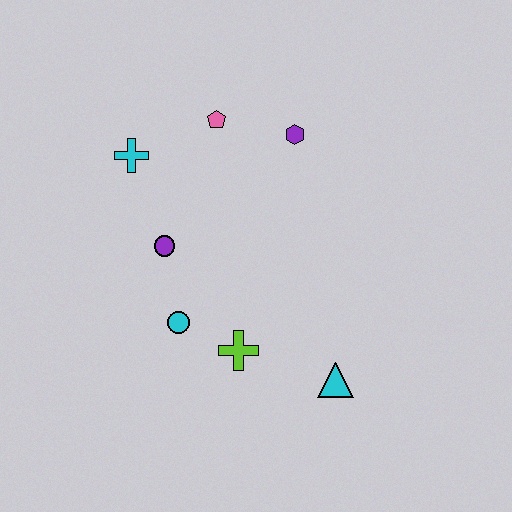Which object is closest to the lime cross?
The cyan circle is closest to the lime cross.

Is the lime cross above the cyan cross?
No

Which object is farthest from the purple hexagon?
The cyan triangle is farthest from the purple hexagon.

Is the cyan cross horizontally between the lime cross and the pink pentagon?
No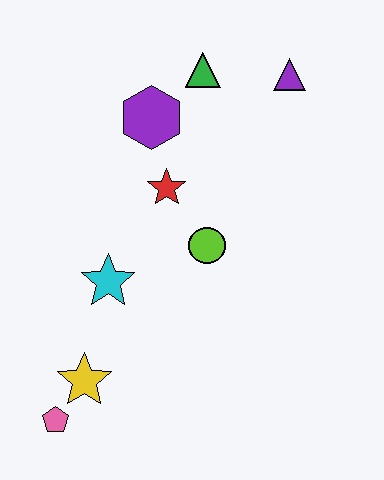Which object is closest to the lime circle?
The red star is closest to the lime circle.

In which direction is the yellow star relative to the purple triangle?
The yellow star is below the purple triangle.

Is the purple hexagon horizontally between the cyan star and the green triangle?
Yes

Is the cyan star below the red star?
Yes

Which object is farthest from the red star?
The pink pentagon is farthest from the red star.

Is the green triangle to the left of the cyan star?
No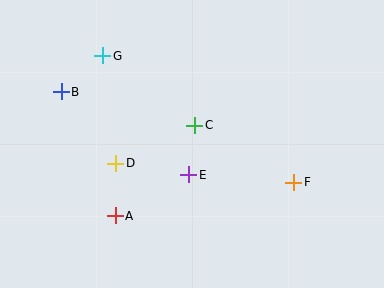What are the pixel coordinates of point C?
Point C is at (195, 125).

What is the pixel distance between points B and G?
The distance between B and G is 55 pixels.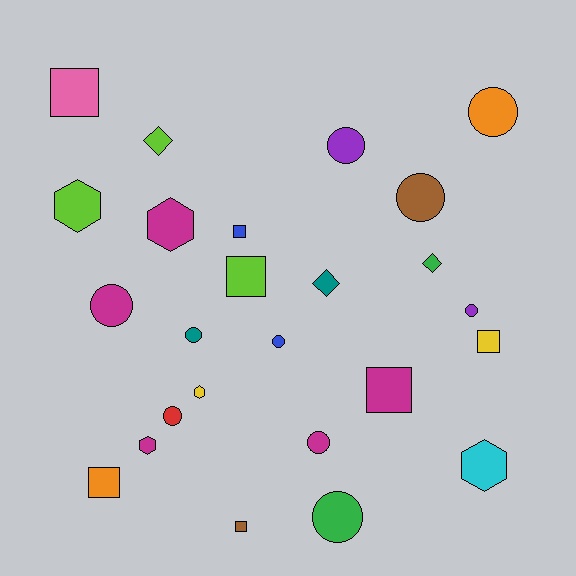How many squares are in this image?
There are 7 squares.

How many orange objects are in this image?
There are 2 orange objects.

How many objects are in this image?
There are 25 objects.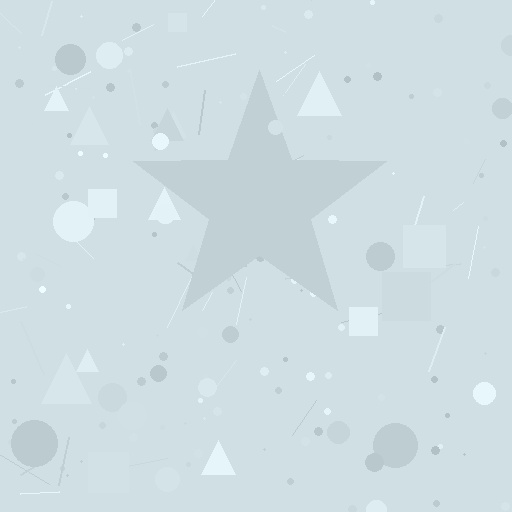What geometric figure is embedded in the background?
A star is embedded in the background.